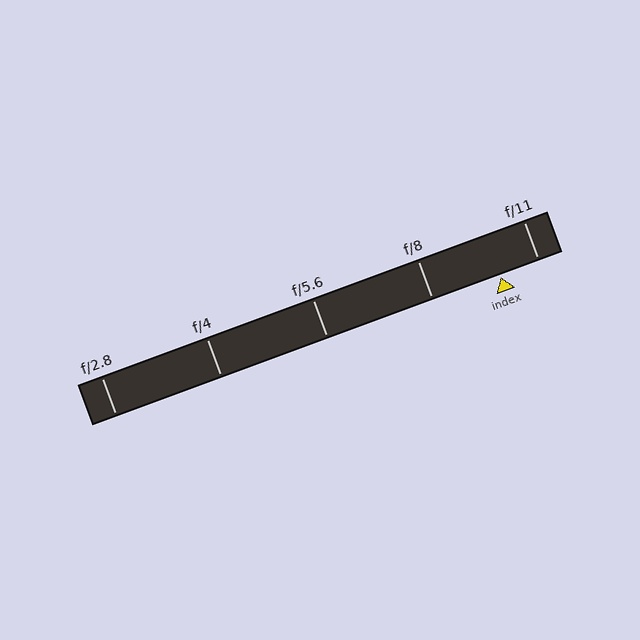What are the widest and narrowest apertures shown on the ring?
The widest aperture shown is f/2.8 and the narrowest is f/11.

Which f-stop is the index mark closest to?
The index mark is closest to f/11.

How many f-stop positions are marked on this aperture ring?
There are 5 f-stop positions marked.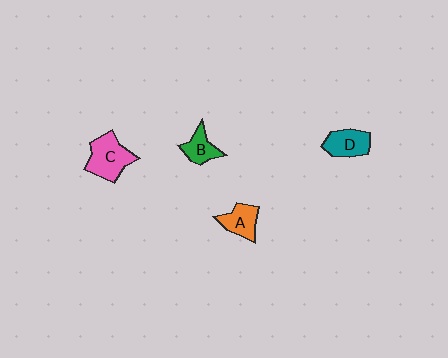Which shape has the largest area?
Shape C (pink).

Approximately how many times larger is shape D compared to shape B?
Approximately 1.3 times.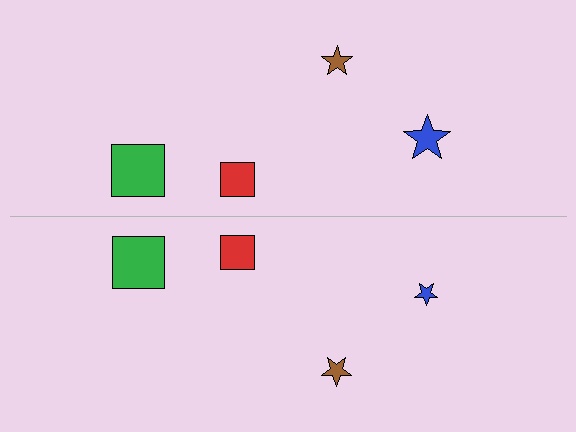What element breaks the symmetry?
The blue star on the bottom side has a different size than its mirror counterpart.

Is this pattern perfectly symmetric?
No, the pattern is not perfectly symmetric. The blue star on the bottom side has a different size than its mirror counterpart.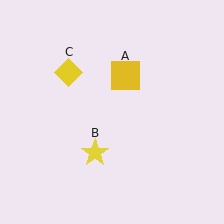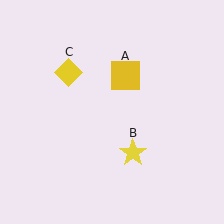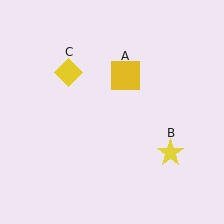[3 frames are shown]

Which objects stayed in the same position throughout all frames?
Yellow square (object A) and yellow diamond (object C) remained stationary.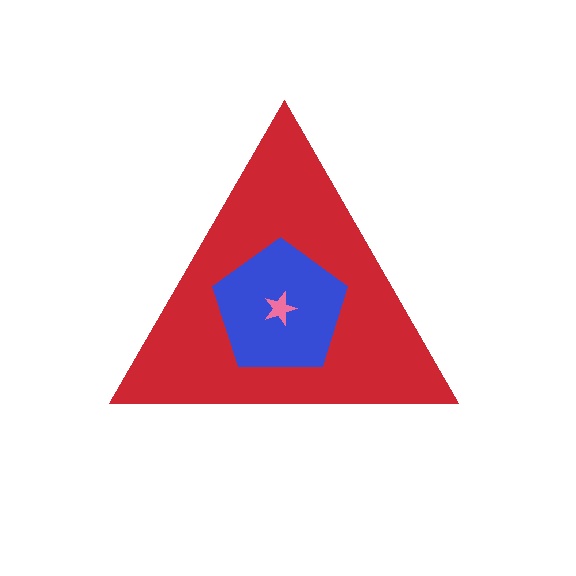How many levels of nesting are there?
3.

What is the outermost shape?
The red triangle.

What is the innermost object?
The pink star.